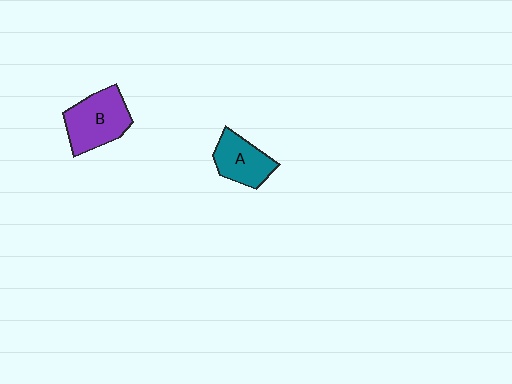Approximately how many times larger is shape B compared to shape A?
Approximately 1.3 times.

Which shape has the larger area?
Shape B (purple).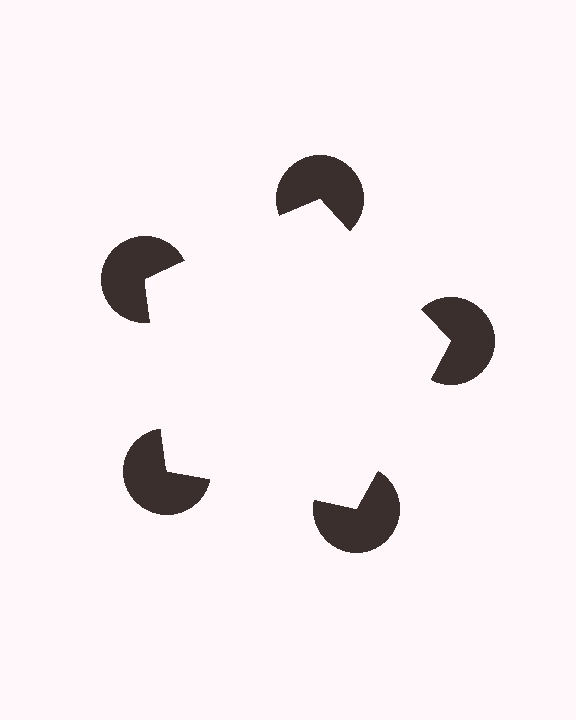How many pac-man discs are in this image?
There are 5 — one at each vertex of the illusory pentagon.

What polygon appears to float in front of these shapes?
An illusory pentagon — its edges are inferred from the aligned wedge cuts in the pac-man discs, not physically drawn.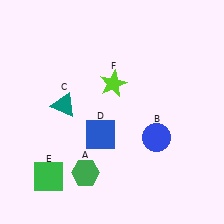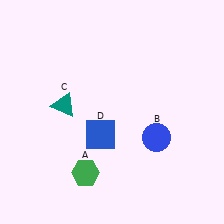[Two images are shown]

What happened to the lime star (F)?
The lime star (F) was removed in Image 2. It was in the top-right area of Image 1.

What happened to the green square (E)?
The green square (E) was removed in Image 2. It was in the bottom-left area of Image 1.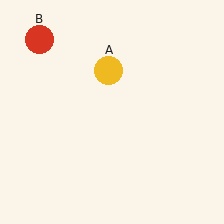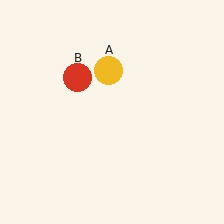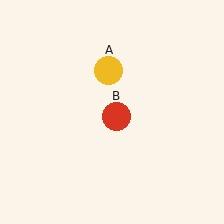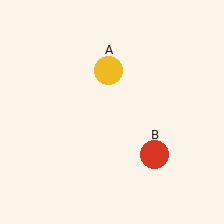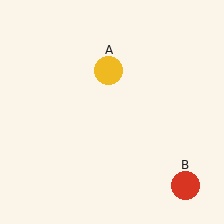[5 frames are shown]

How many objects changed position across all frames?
1 object changed position: red circle (object B).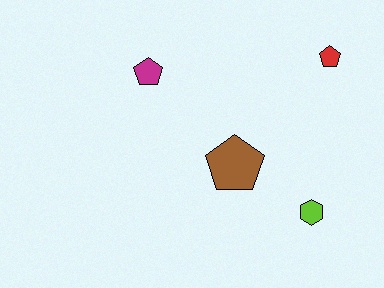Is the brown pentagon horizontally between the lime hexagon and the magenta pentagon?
Yes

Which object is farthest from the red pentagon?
The magenta pentagon is farthest from the red pentagon.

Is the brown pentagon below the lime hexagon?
No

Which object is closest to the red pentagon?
The brown pentagon is closest to the red pentagon.